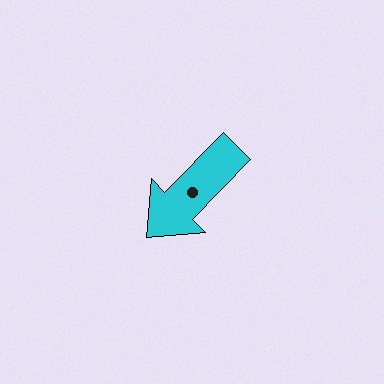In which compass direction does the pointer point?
Southwest.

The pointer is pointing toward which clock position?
Roughly 7 o'clock.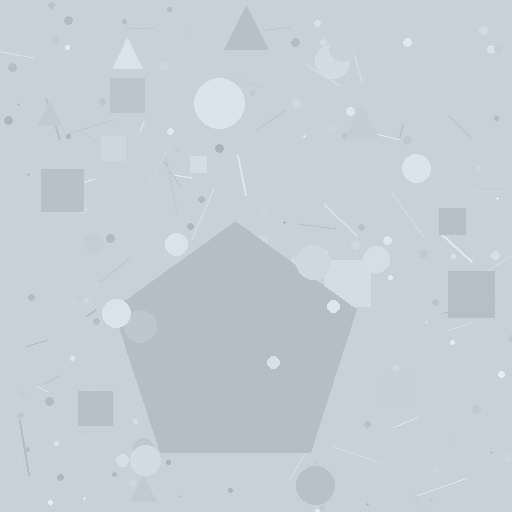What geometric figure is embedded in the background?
A pentagon is embedded in the background.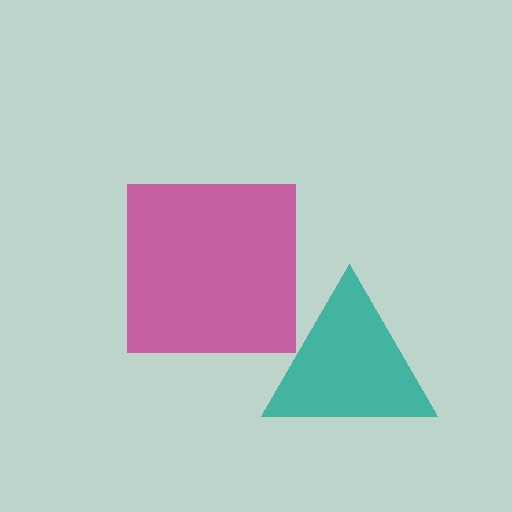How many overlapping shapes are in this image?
There are 2 overlapping shapes in the image.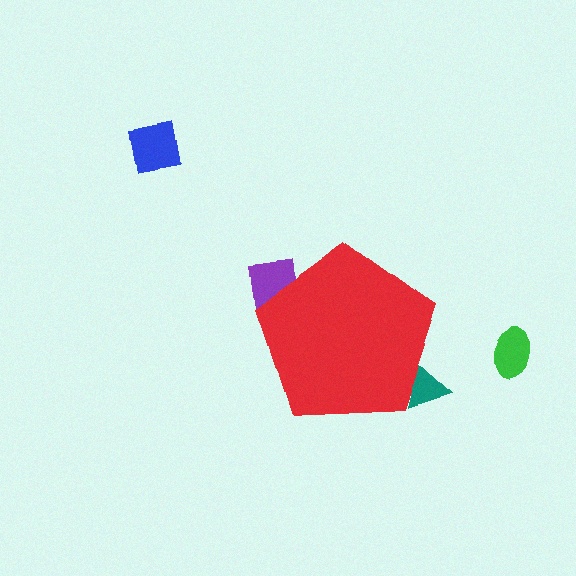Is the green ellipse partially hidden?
No, the green ellipse is fully visible.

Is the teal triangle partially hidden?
Yes, the teal triangle is partially hidden behind the red pentagon.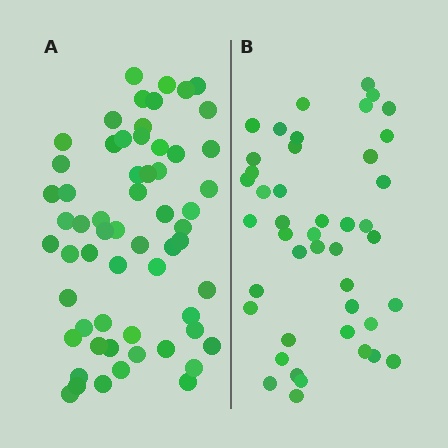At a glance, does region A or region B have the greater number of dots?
Region A (the left region) has more dots.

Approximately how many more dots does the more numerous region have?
Region A has approximately 15 more dots than region B.